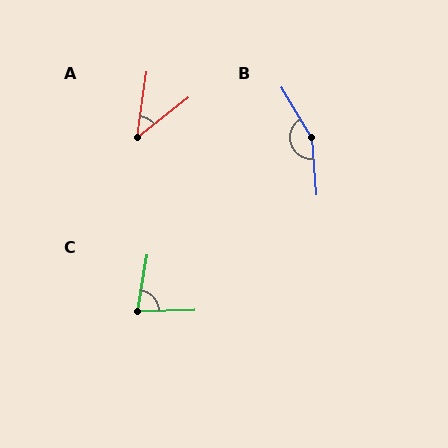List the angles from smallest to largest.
A (43°), C (79°), B (154°).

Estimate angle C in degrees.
Approximately 79 degrees.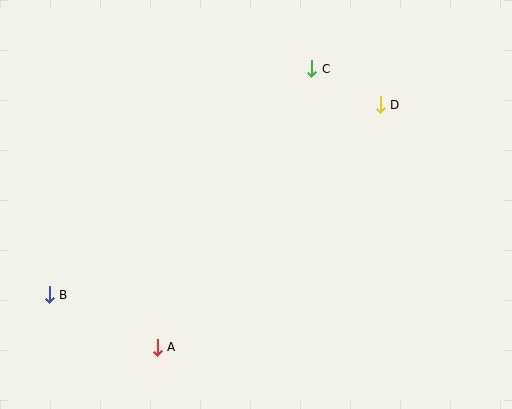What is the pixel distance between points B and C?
The distance between B and C is 347 pixels.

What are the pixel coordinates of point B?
Point B is at (49, 295).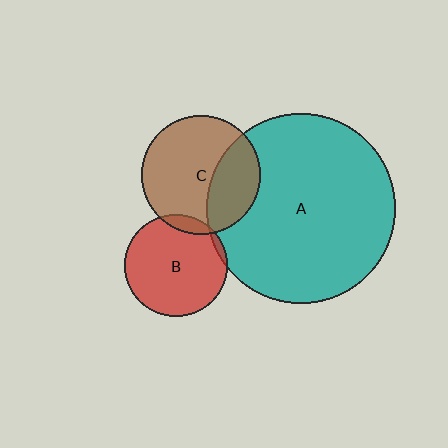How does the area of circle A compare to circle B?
Approximately 3.4 times.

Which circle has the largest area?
Circle A (teal).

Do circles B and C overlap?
Yes.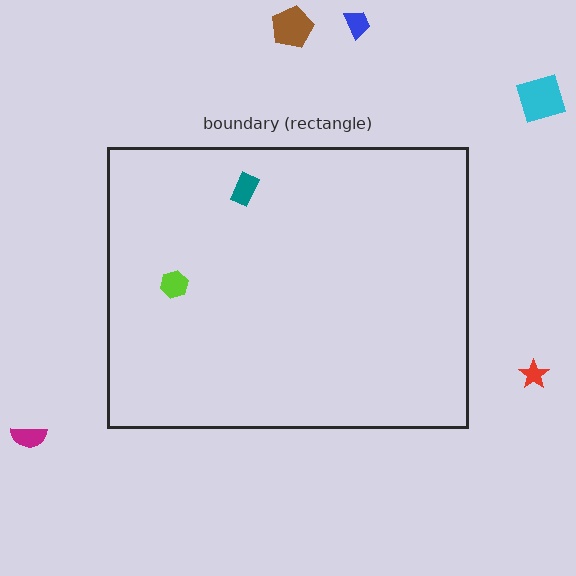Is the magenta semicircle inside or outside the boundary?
Outside.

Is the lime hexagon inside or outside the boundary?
Inside.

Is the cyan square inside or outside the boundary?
Outside.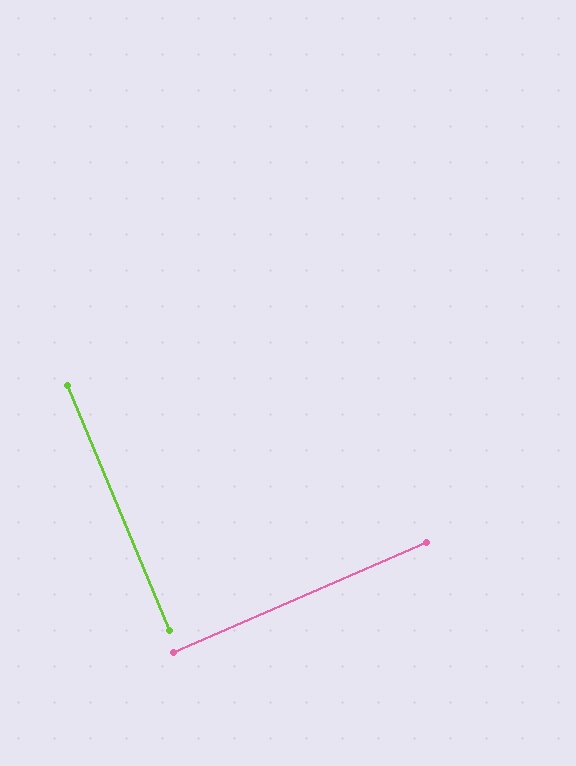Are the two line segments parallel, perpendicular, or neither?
Perpendicular — they meet at approximately 89°.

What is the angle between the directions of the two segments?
Approximately 89 degrees.